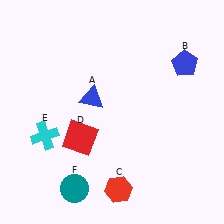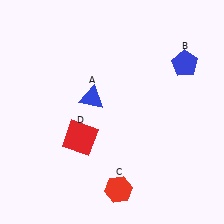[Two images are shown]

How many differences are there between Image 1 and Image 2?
There are 2 differences between the two images.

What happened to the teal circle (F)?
The teal circle (F) was removed in Image 2. It was in the bottom-left area of Image 1.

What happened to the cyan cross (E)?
The cyan cross (E) was removed in Image 2. It was in the bottom-left area of Image 1.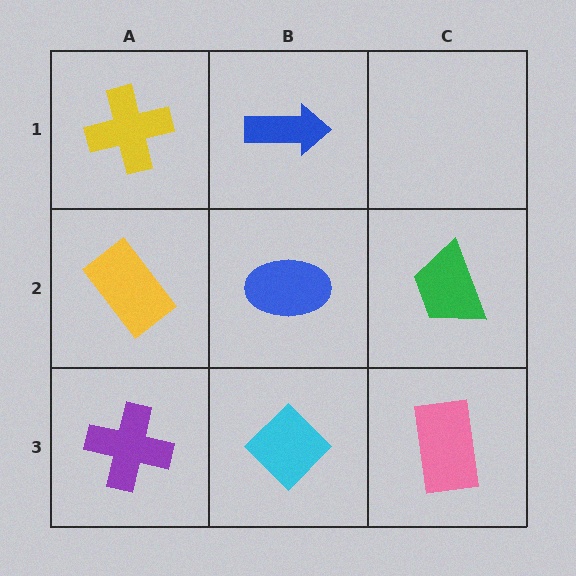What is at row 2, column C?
A green trapezoid.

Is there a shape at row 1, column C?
No, that cell is empty.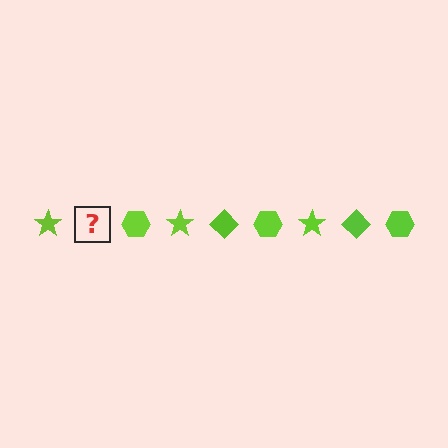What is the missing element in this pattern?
The missing element is a lime diamond.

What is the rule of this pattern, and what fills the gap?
The rule is that the pattern cycles through star, diamond, hexagon shapes in lime. The gap should be filled with a lime diamond.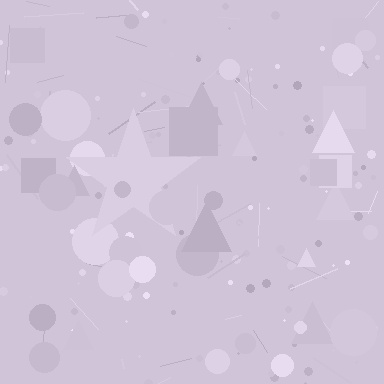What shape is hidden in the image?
A star is hidden in the image.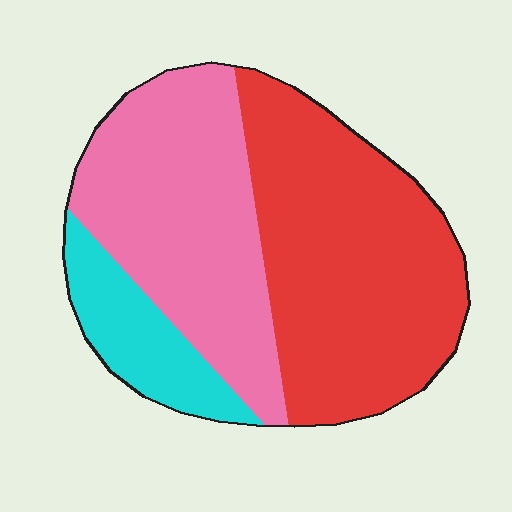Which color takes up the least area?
Cyan, at roughly 15%.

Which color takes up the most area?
Red, at roughly 50%.